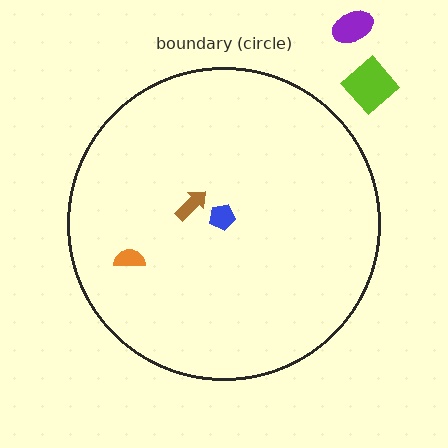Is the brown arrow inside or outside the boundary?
Inside.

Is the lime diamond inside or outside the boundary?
Outside.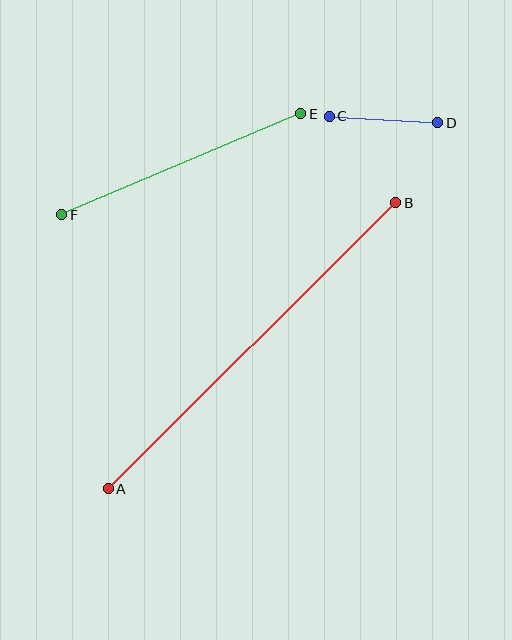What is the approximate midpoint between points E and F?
The midpoint is at approximately (181, 164) pixels.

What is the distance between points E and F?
The distance is approximately 260 pixels.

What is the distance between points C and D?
The distance is approximately 109 pixels.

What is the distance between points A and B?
The distance is approximately 405 pixels.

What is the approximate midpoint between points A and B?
The midpoint is at approximately (252, 346) pixels.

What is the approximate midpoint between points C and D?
The midpoint is at approximately (384, 120) pixels.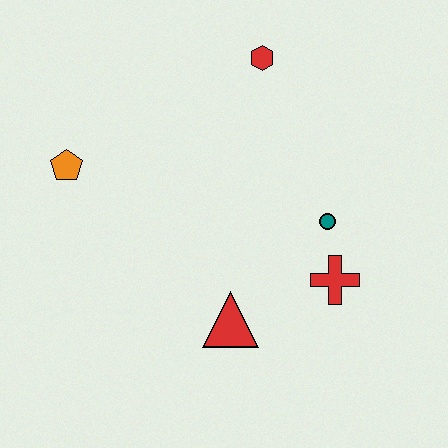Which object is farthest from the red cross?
The orange pentagon is farthest from the red cross.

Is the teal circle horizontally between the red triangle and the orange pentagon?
No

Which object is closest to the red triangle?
The red cross is closest to the red triangle.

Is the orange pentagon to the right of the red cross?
No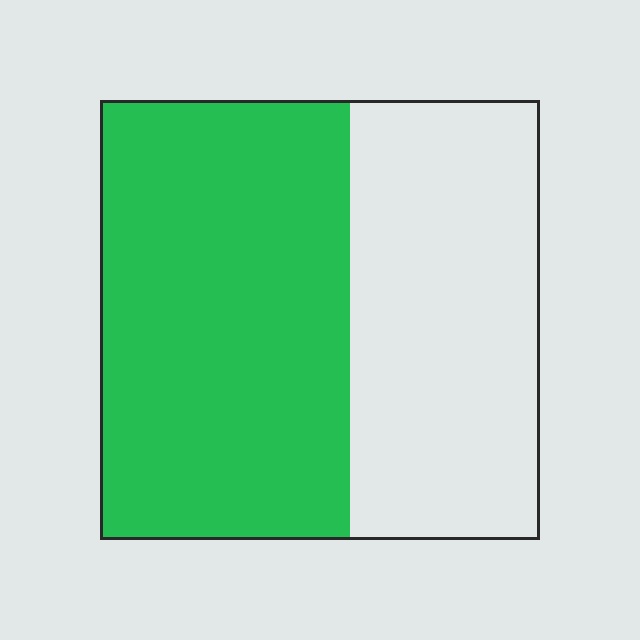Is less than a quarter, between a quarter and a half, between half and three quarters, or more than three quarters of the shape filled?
Between half and three quarters.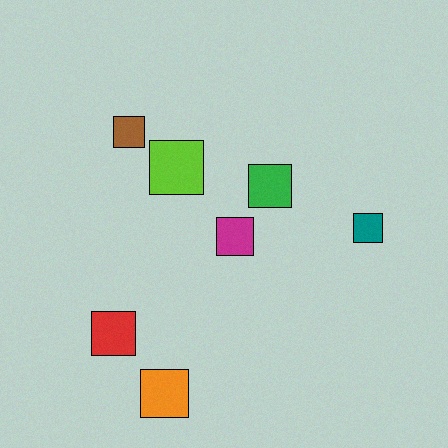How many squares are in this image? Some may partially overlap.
There are 7 squares.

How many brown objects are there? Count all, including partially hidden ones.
There is 1 brown object.